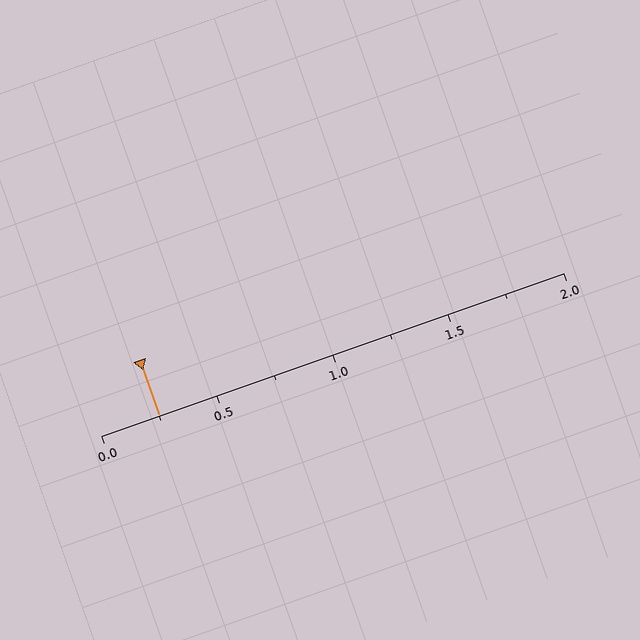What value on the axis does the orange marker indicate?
The marker indicates approximately 0.25.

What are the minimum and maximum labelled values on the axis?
The axis runs from 0.0 to 2.0.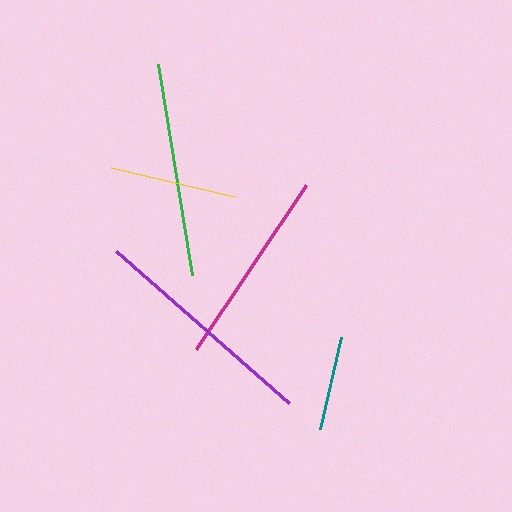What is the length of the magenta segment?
The magenta segment is approximately 198 pixels long.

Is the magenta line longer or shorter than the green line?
The green line is longer than the magenta line.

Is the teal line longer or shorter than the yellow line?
The yellow line is longer than the teal line.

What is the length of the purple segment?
The purple segment is approximately 230 pixels long.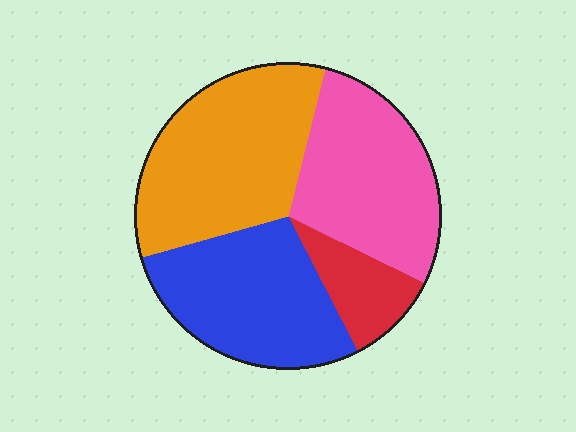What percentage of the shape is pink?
Pink takes up about one quarter (1/4) of the shape.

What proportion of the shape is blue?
Blue takes up about one quarter (1/4) of the shape.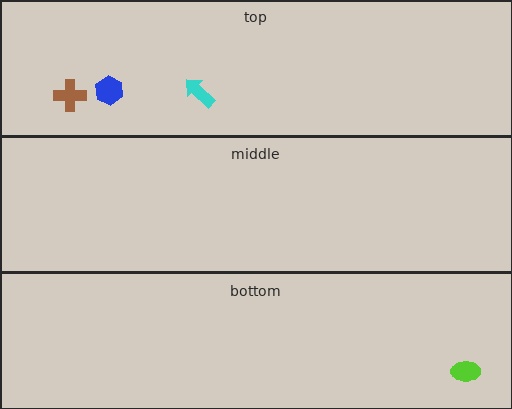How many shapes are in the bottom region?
1.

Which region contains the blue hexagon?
The top region.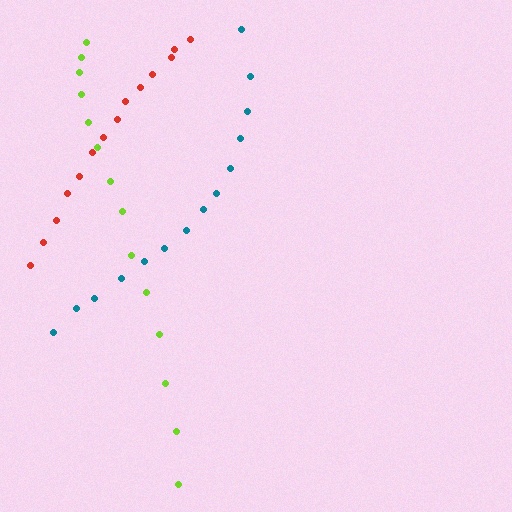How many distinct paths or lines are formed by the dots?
There are 3 distinct paths.